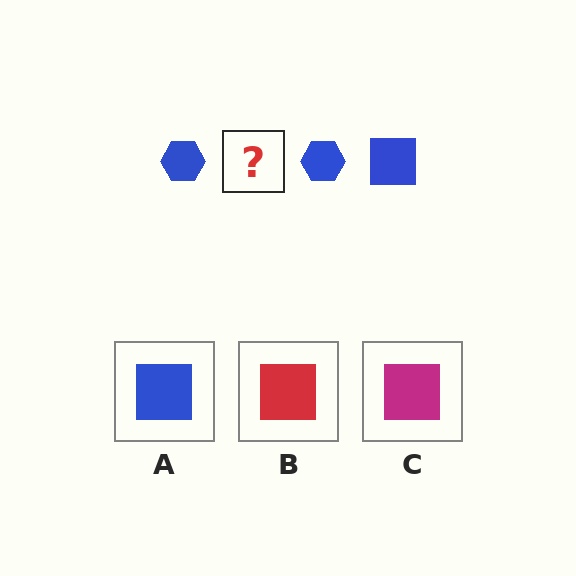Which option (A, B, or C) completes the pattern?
A.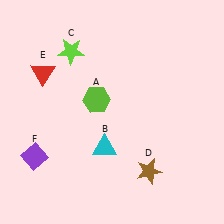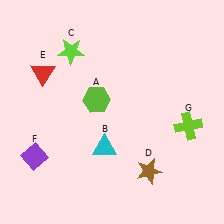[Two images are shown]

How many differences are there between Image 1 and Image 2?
There is 1 difference between the two images.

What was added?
A lime cross (G) was added in Image 2.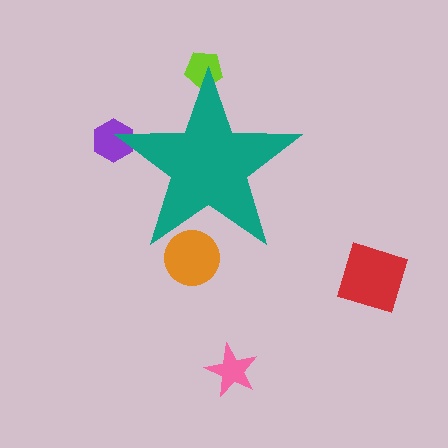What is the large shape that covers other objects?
A teal star.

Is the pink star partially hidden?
No, the pink star is fully visible.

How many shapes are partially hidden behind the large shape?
4 shapes are partially hidden.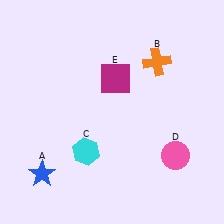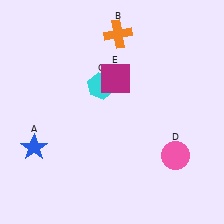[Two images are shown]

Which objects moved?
The objects that moved are: the blue star (A), the orange cross (B), the cyan hexagon (C).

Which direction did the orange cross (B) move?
The orange cross (B) moved left.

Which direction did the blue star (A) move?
The blue star (A) moved up.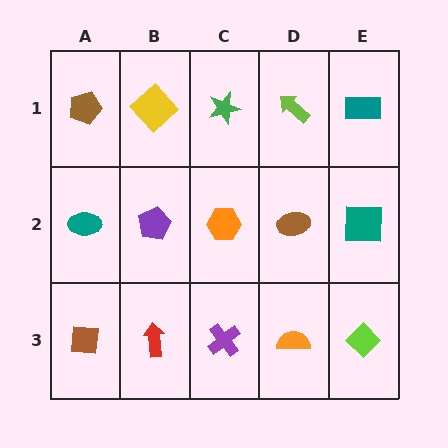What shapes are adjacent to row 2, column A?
A brown pentagon (row 1, column A), a brown square (row 3, column A), a purple pentagon (row 2, column B).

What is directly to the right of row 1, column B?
A green star.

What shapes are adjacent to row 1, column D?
A brown ellipse (row 2, column D), a green star (row 1, column C), a teal rectangle (row 1, column E).